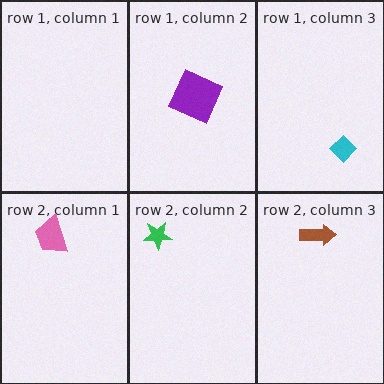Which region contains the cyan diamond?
The row 1, column 3 region.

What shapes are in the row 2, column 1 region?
The pink trapezoid.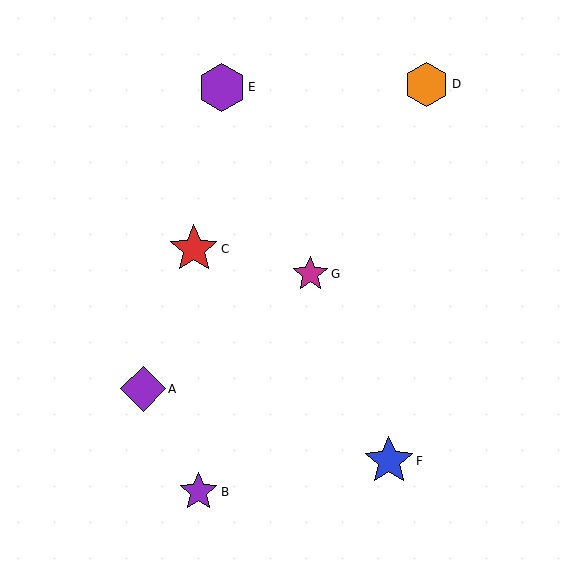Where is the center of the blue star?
The center of the blue star is at (389, 461).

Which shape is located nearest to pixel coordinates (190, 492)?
The purple star (labeled B) at (199, 492) is nearest to that location.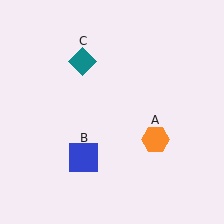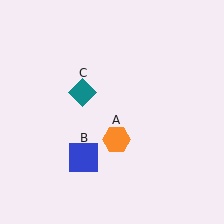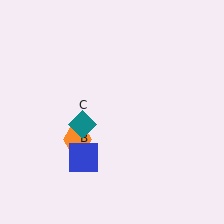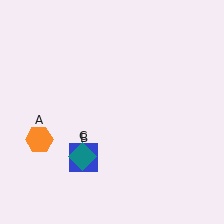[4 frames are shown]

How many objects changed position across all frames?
2 objects changed position: orange hexagon (object A), teal diamond (object C).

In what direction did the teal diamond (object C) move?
The teal diamond (object C) moved down.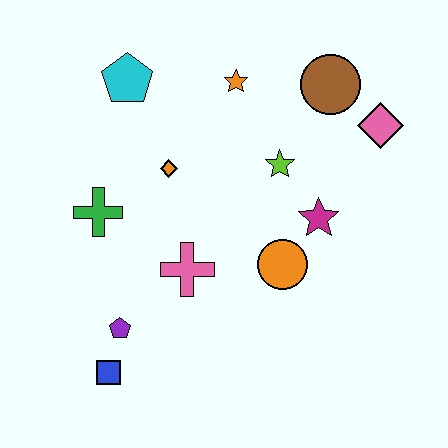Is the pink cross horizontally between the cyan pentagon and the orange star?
Yes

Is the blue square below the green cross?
Yes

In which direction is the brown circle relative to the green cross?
The brown circle is to the right of the green cross.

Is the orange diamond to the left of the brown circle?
Yes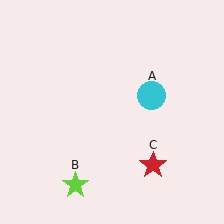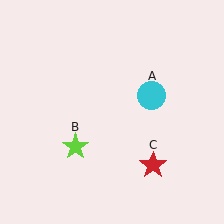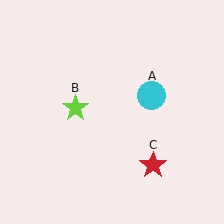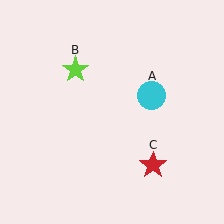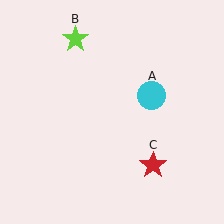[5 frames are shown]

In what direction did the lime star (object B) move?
The lime star (object B) moved up.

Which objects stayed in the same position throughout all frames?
Cyan circle (object A) and red star (object C) remained stationary.